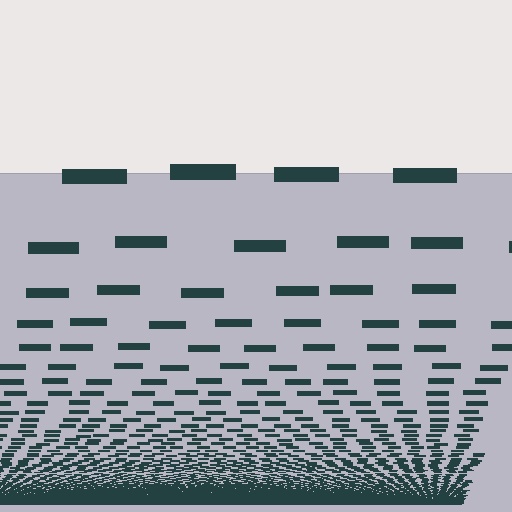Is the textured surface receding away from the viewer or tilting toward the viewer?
The surface appears to tilt toward the viewer. Texture elements get larger and sparser toward the top.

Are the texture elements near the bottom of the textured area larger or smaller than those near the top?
Smaller. The gradient is inverted — elements near the bottom are smaller and denser.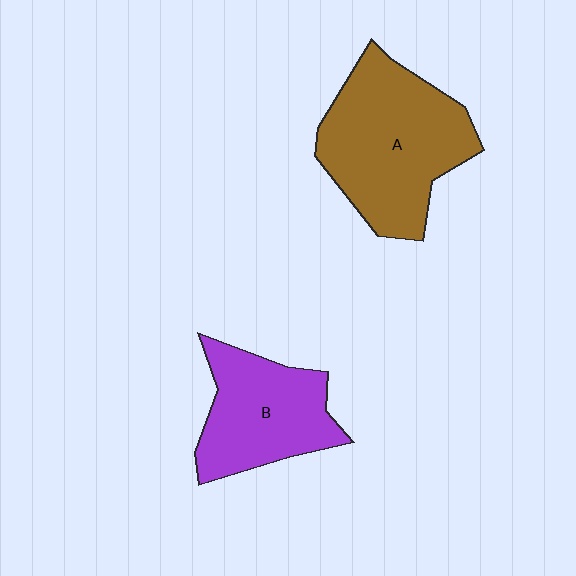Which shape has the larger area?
Shape A (brown).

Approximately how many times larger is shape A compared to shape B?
Approximately 1.4 times.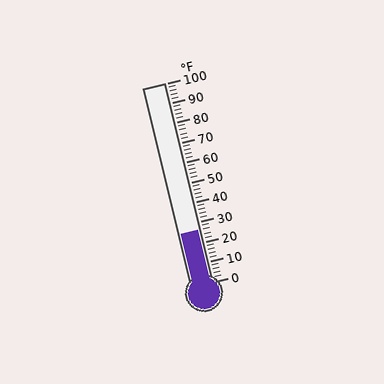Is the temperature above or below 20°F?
The temperature is above 20°F.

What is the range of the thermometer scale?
The thermometer scale ranges from 0°F to 100°F.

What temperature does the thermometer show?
The thermometer shows approximately 26°F.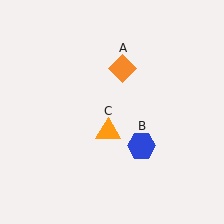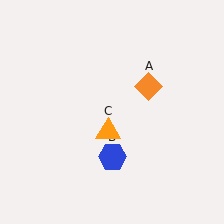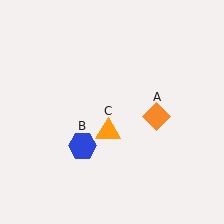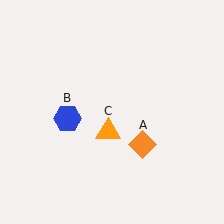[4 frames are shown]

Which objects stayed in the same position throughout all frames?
Orange triangle (object C) remained stationary.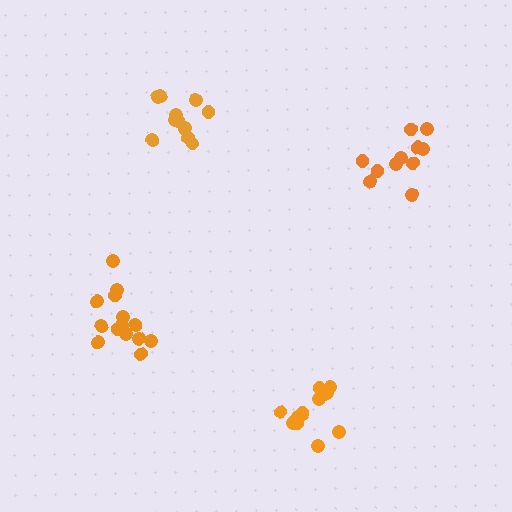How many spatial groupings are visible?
There are 4 spatial groupings.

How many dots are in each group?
Group 1: 14 dots, Group 2: 11 dots, Group 3: 11 dots, Group 4: 13 dots (49 total).